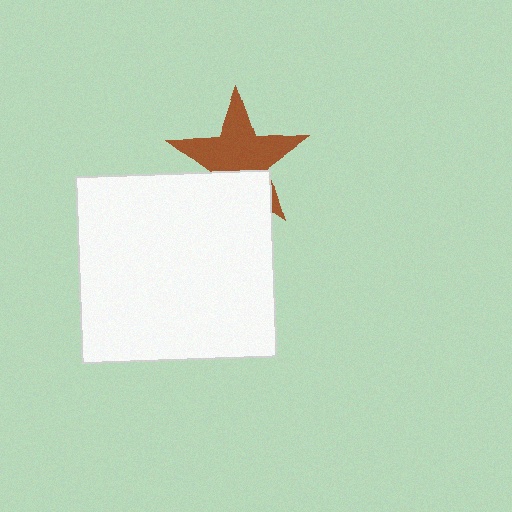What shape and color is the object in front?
The object in front is a white rectangle.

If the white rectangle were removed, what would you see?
You would see the complete brown star.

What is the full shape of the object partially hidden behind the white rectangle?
The partially hidden object is a brown star.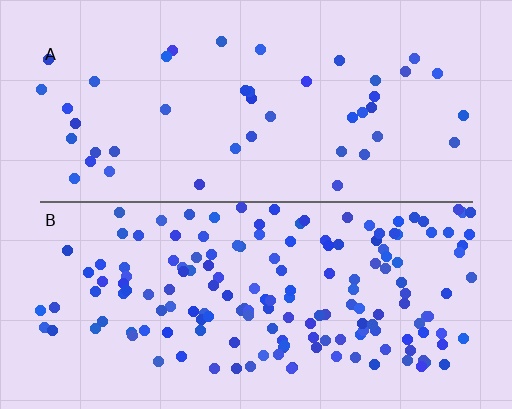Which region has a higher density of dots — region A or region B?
B (the bottom).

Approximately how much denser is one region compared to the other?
Approximately 3.7× — region B over region A.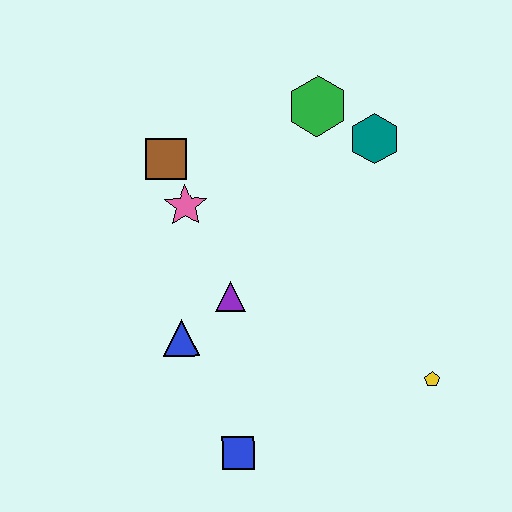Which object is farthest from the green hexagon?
The blue square is farthest from the green hexagon.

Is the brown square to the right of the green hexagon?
No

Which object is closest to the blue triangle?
The purple triangle is closest to the blue triangle.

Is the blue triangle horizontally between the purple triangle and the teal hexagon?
No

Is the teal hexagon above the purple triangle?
Yes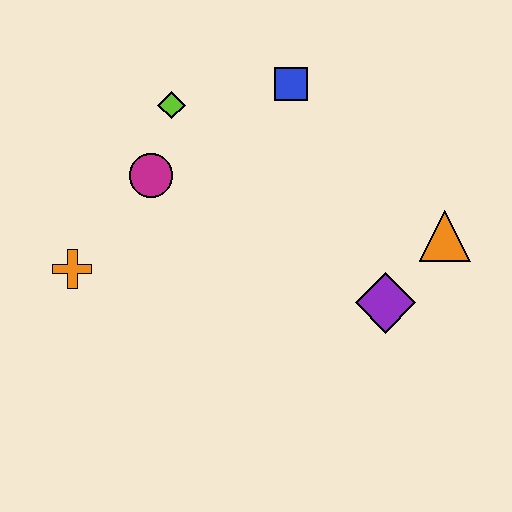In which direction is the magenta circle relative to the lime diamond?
The magenta circle is below the lime diamond.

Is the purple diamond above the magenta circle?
No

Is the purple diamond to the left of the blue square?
No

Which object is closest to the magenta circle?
The lime diamond is closest to the magenta circle.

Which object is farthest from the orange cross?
The orange triangle is farthest from the orange cross.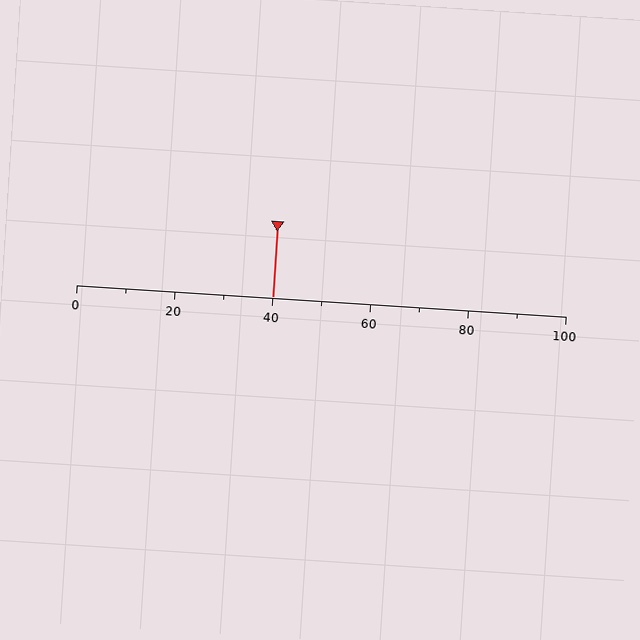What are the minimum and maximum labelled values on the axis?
The axis runs from 0 to 100.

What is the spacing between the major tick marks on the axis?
The major ticks are spaced 20 apart.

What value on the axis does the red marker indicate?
The marker indicates approximately 40.